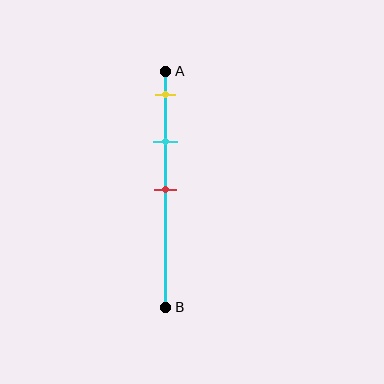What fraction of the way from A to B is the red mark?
The red mark is approximately 50% (0.5) of the way from A to B.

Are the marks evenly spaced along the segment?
Yes, the marks are approximately evenly spaced.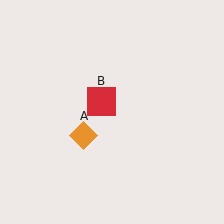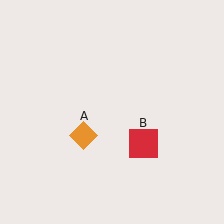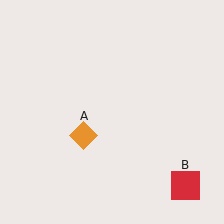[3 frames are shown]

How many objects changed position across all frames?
1 object changed position: red square (object B).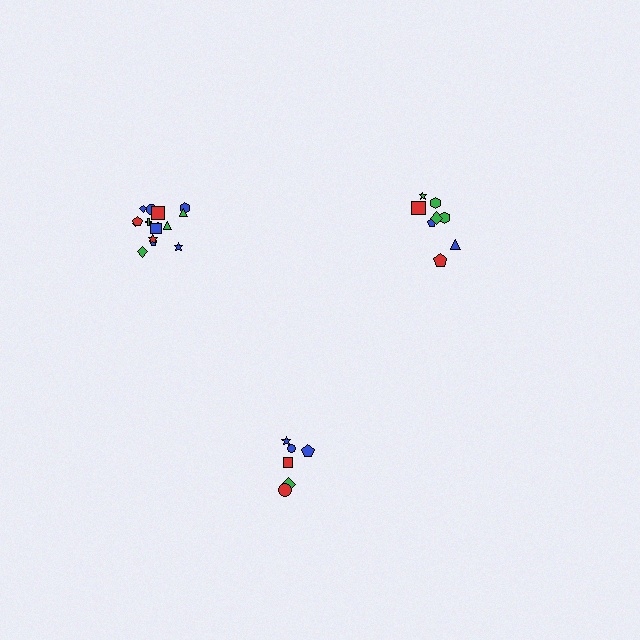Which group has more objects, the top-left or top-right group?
The top-left group.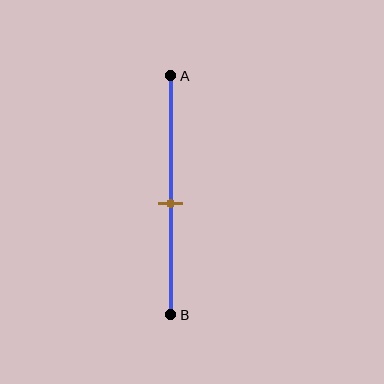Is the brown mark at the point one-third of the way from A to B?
No, the mark is at about 55% from A, not at the 33% one-third point.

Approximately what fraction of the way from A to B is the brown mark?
The brown mark is approximately 55% of the way from A to B.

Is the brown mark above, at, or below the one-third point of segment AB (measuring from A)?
The brown mark is below the one-third point of segment AB.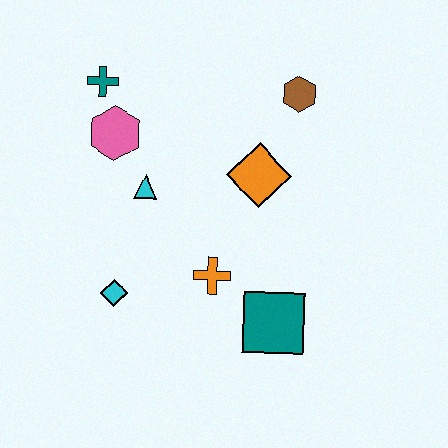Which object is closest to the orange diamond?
The brown hexagon is closest to the orange diamond.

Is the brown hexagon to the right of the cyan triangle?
Yes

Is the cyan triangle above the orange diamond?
No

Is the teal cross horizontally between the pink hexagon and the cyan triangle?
No